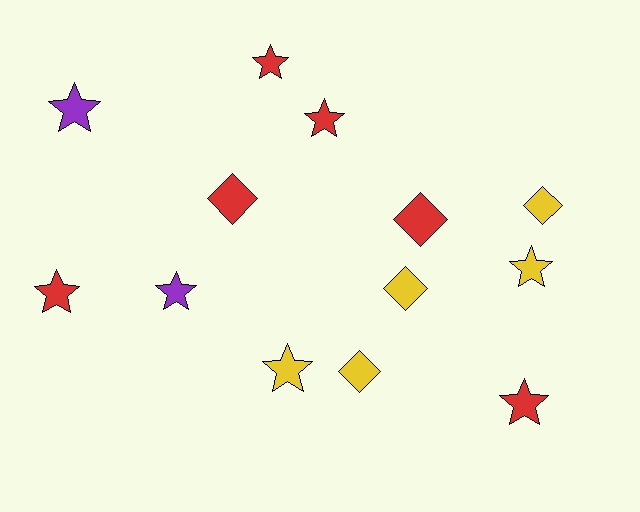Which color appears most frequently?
Red, with 6 objects.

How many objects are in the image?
There are 13 objects.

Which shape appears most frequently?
Star, with 8 objects.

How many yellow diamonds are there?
There are 3 yellow diamonds.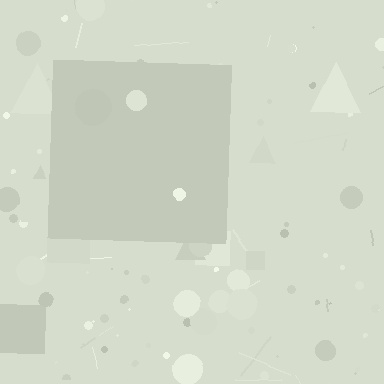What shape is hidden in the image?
A square is hidden in the image.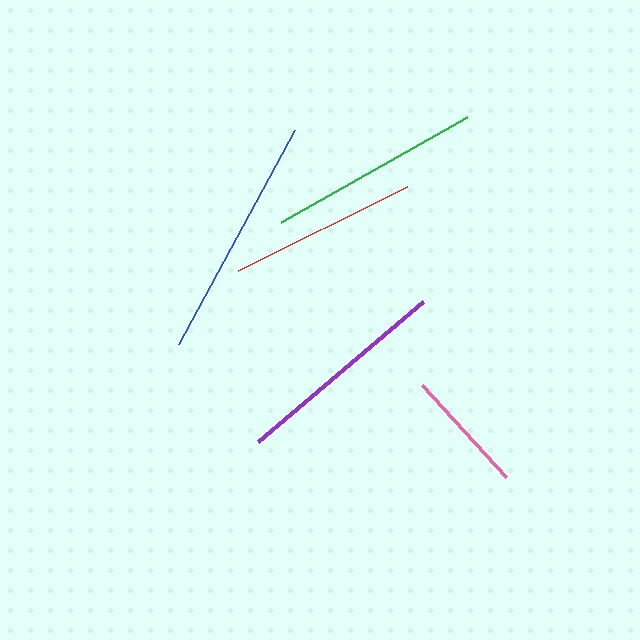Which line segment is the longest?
The blue line is the longest at approximately 244 pixels.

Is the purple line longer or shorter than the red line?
The purple line is longer than the red line.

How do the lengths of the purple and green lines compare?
The purple and green lines are approximately the same length.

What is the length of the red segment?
The red segment is approximately 190 pixels long.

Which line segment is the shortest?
The pink line is the shortest at approximately 124 pixels.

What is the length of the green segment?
The green segment is approximately 214 pixels long.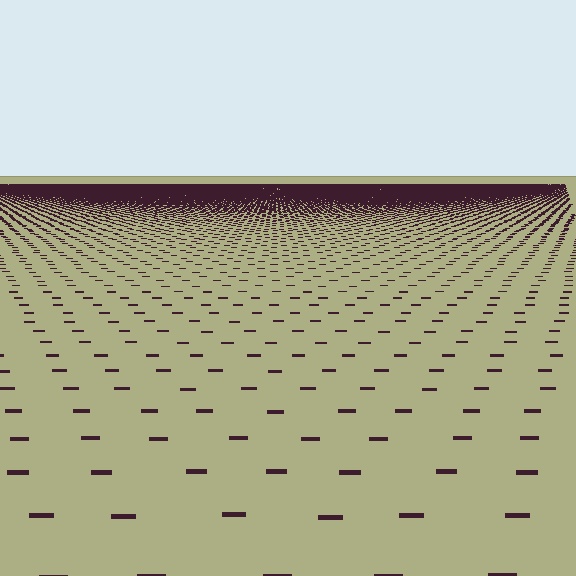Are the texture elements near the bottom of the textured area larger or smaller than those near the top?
Larger. Near the bottom, elements are closer to the viewer and appear at a bigger on-screen size.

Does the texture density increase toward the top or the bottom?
Density increases toward the top.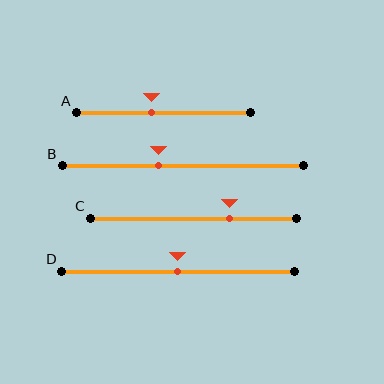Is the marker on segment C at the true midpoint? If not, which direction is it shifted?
No, the marker on segment C is shifted to the right by about 18% of the segment length.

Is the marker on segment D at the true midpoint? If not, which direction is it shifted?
Yes, the marker on segment D is at the true midpoint.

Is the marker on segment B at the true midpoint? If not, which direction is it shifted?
No, the marker on segment B is shifted to the left by about 10% of the segment length.